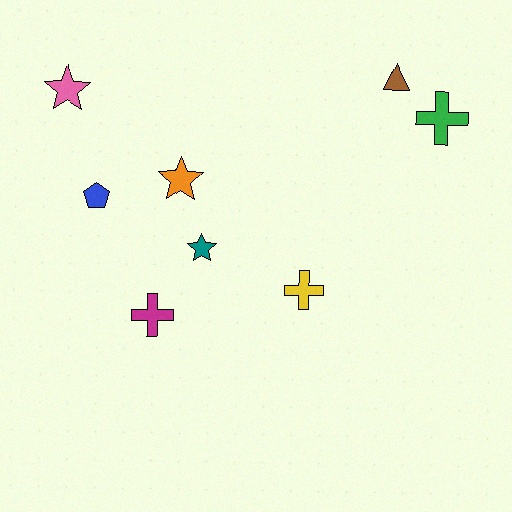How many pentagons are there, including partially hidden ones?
There is 1 pentagon.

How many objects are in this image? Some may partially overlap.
There are 8 objects.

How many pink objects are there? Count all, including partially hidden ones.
There is 1 pink object.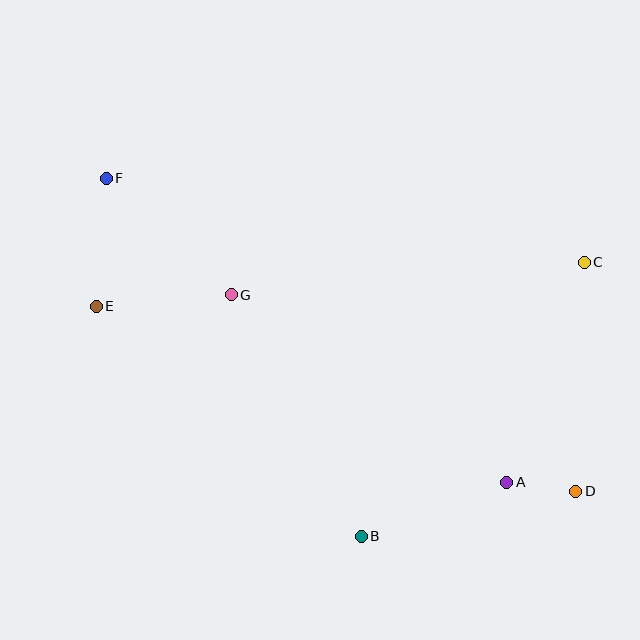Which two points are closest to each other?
Points A and D are closest to each other.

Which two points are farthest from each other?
Points D and F are farthest from each other.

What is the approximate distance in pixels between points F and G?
The distance between F and G is approximately 171 pixels.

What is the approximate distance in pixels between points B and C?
The distance between B and C is approximately 353 pixels.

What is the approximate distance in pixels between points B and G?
The distance between B and G is approximately 274 pixels.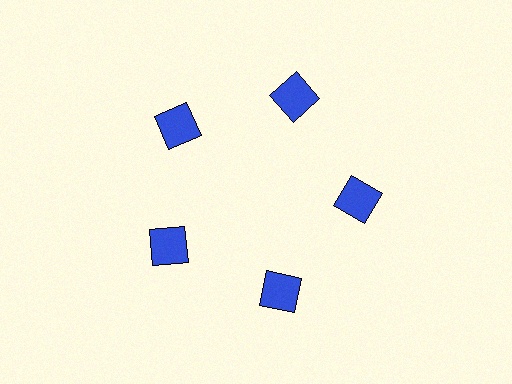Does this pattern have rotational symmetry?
Yes, this pattern has 5-fold rotational symmetry. It looks the same after rotating 72 degrees around the center.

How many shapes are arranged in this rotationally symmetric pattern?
There are 5 shapes, arranged in 5 groups of 1.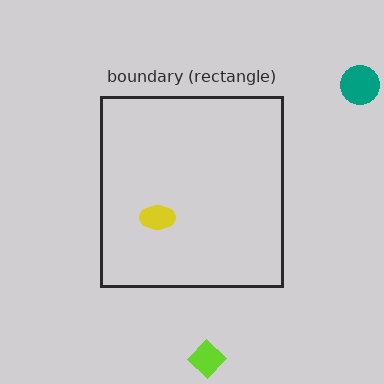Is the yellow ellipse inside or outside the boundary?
Inside.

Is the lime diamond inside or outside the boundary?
Outside.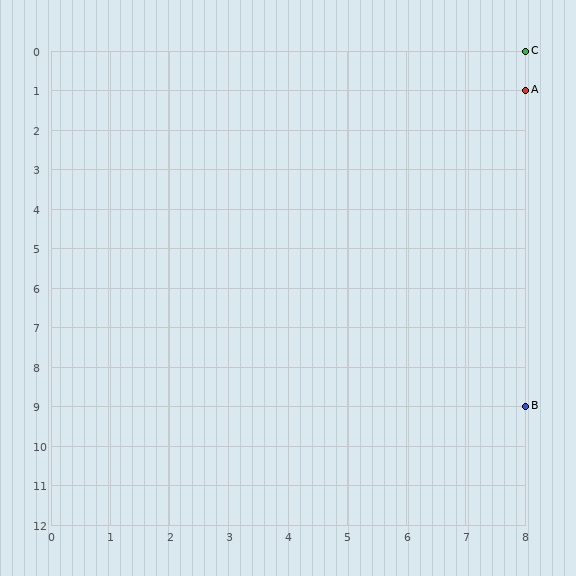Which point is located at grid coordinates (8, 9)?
Point B is at (8, 9).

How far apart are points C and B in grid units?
Points C and B are 9 rows apart.